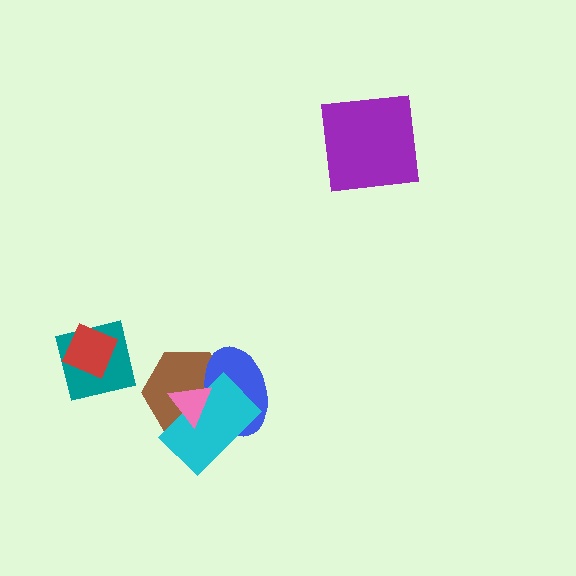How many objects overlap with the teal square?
1 object overlaps with the teal square.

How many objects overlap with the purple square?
0 objects overlap with the purple square.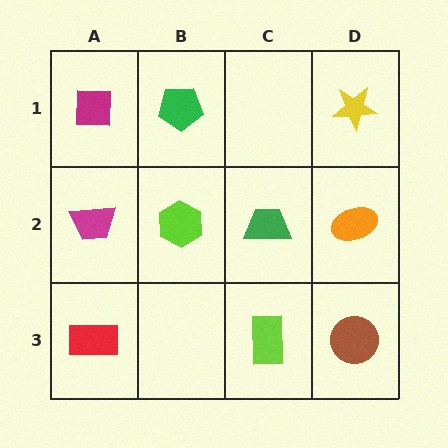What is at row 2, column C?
A green trapezoid.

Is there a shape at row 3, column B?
No, that cell is empty.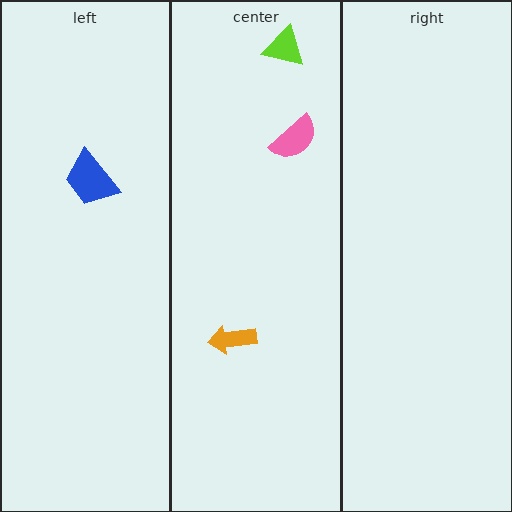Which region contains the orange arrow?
The center region.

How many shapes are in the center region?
3.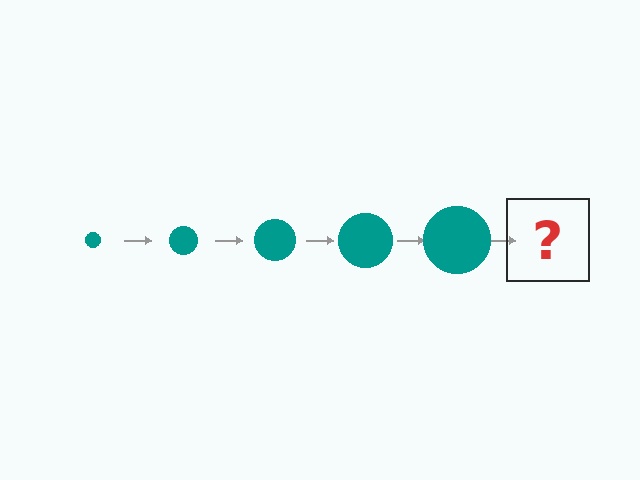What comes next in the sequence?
The next element should be a teal circle, larger than the previous one.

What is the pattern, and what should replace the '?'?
The pattern is that the circle gets progressively larger each step. The '?' should be a teal circle, larger than the previous one.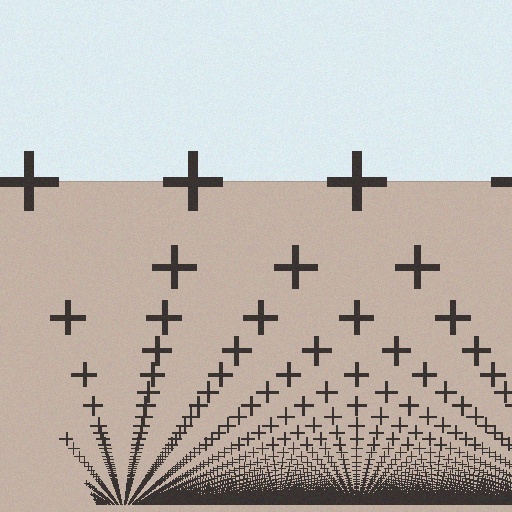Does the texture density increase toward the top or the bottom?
Density increases toward the bottom.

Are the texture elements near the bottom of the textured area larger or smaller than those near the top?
Smaller. The gradient is inverted — elements near the bottom are smaller and denser.